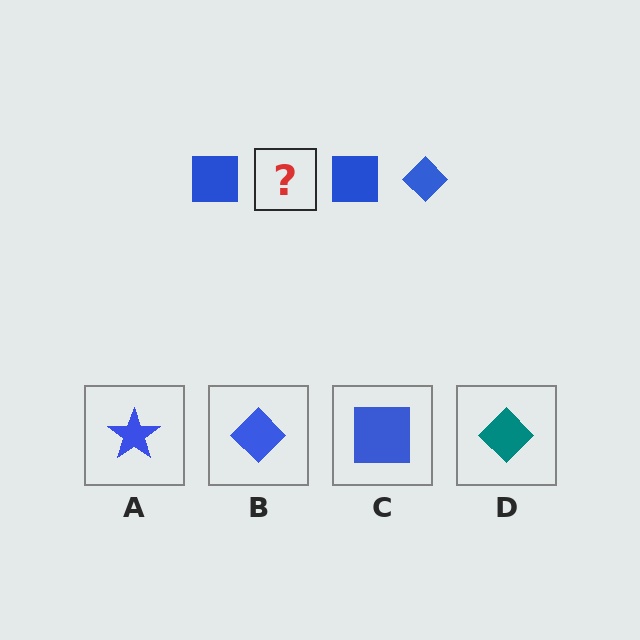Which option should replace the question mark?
Option B.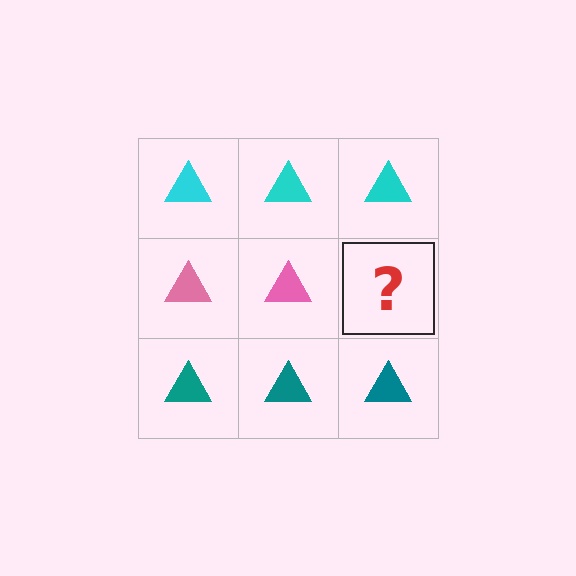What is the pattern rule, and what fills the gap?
The rule is that each row has a consistent color. The gap should be filled with a pink triangle.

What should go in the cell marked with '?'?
The missing cell should contain a pink triangle.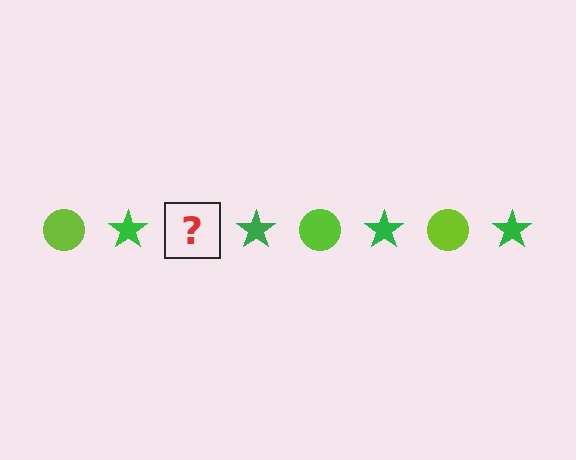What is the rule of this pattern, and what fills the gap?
The rule is that the pattern alternates between lime circle and green star. The gap should be filled with a lime circle.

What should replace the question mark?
The question mark should be replaced with a lime circle.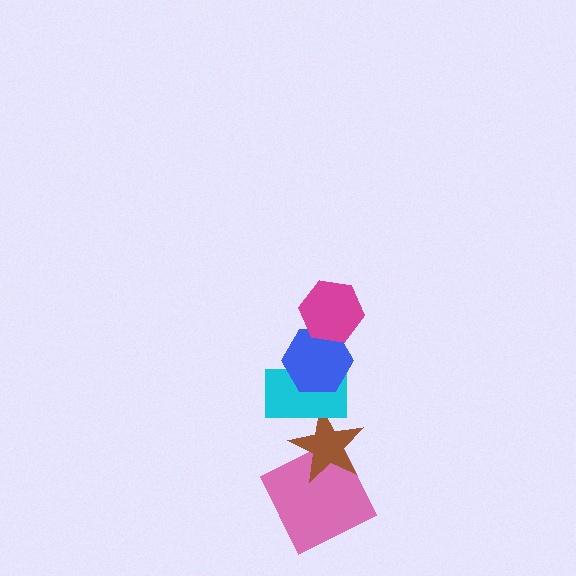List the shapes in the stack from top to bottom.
From top to bottom: the magenta hexagon, the blue hexagon, the cyan rectangle, the brown star, the pink square.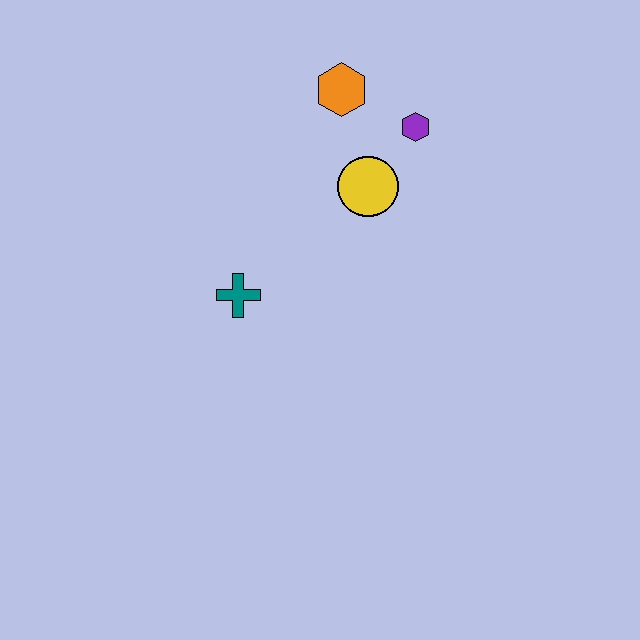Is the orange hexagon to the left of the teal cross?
No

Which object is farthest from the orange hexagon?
The teal cross is farthest from the orange hexagon.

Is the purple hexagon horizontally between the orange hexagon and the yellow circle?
No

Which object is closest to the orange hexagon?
The purple hexagon is closest to the orange hexagon.